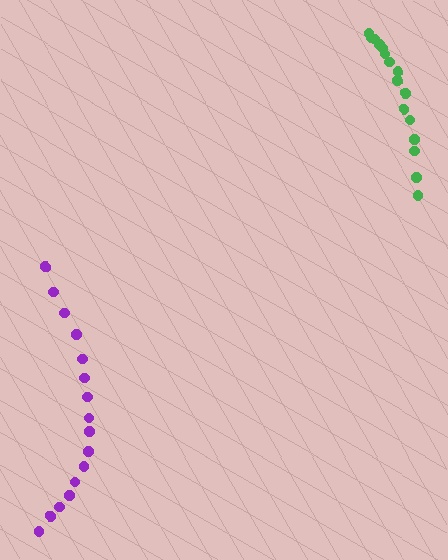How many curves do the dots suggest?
There are 2 distinct paths.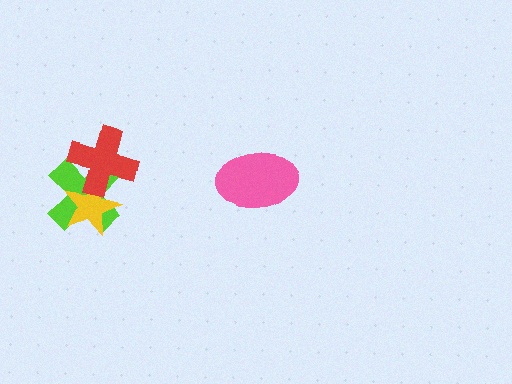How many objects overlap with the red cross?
2 objects overlap with the red cross.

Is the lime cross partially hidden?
Yes, it is partially covered by another shape.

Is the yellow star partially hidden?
Yes, it is partially covered by another shape.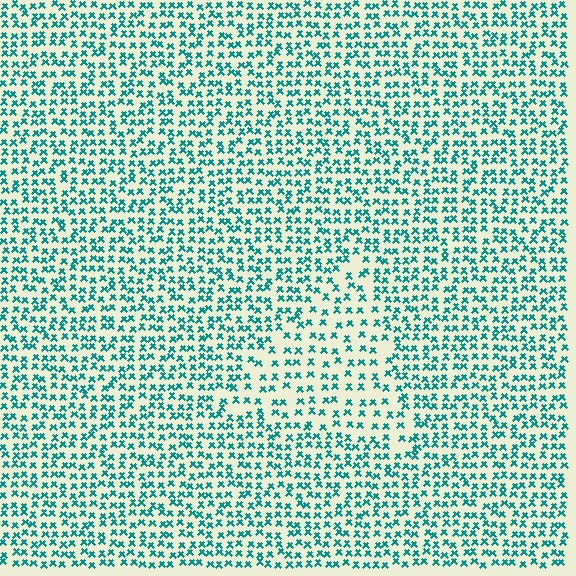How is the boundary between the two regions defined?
The boundary is defined by a change in element density (approximately 1.7x ratio). All elements are the same color, size, and shape.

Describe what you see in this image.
The image contains small teal elements arranged at two different densities. A triangle-shaped region is visible where the elements are less densely packed than the surrounding area.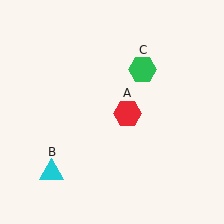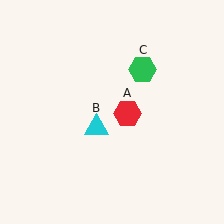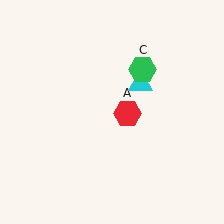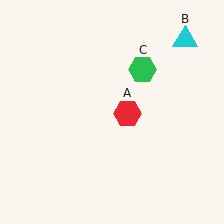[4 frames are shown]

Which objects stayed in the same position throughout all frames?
Red hexagon (object A) and green hexagon (object C) remained stationary.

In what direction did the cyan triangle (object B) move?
The cyan triangle (object B) moved up and to the right.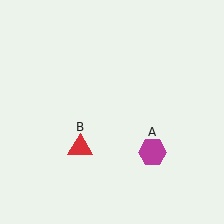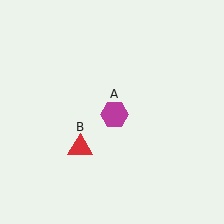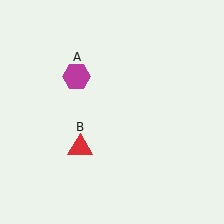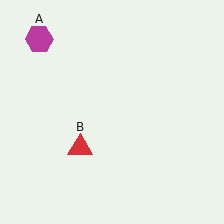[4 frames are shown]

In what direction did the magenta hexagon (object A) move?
The magenta hexagon (object A) moved up and to the left.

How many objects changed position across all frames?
1 object changed position: magenta hexagon (object A).